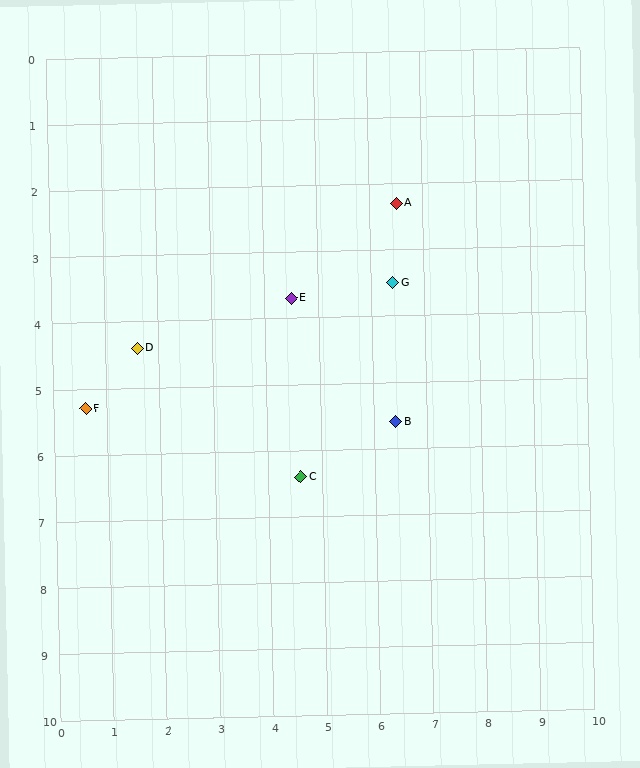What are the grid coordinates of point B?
Point B is at approximately (6.4, 5.6).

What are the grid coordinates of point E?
Point E is at approximately (4.5, 3.7).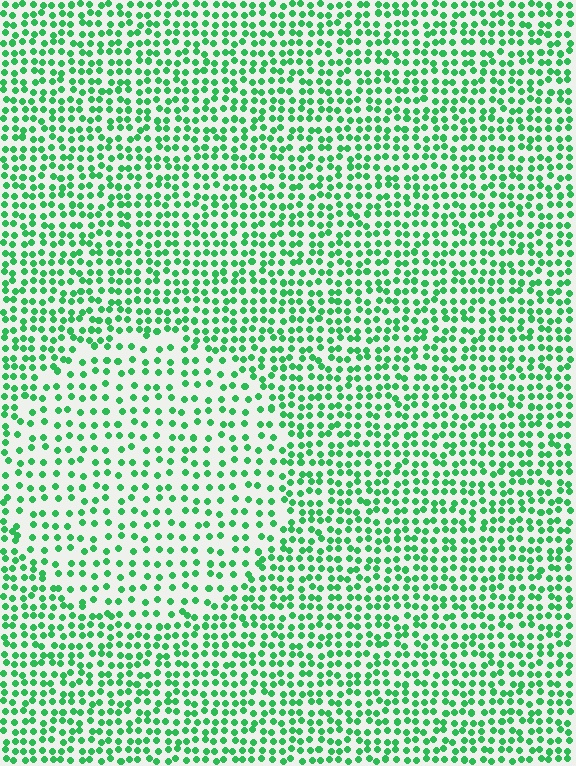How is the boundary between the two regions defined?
The boundary is defined by a change in element density (approximately 1.7x ratio). All elements are the same color, size, and shape.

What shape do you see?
I see a circle.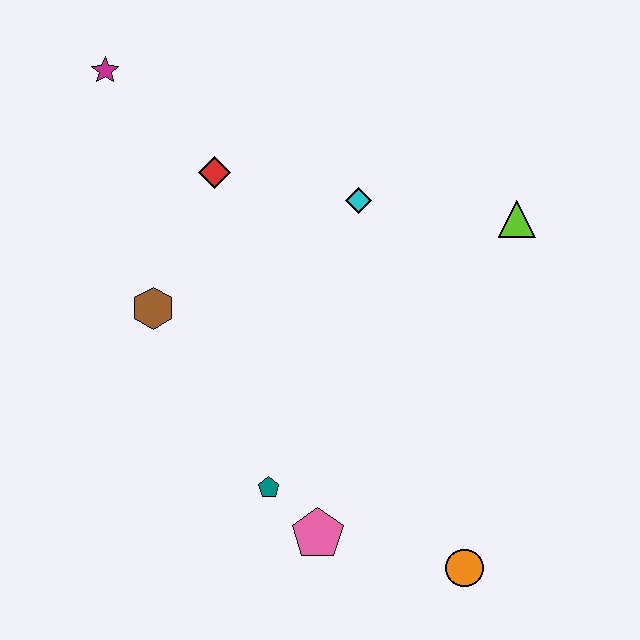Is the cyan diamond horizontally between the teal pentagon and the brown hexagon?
No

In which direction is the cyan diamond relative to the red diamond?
The cyan diamond is to the right of the red diamond.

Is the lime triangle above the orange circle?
Yes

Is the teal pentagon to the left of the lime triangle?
Yes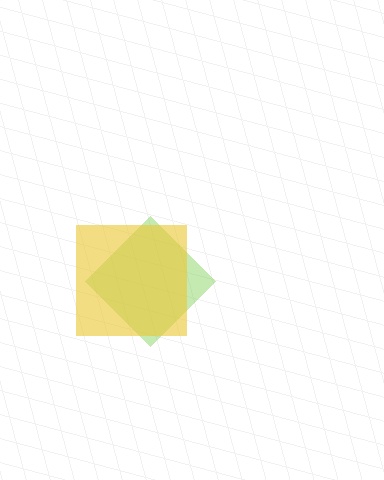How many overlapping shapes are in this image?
There are 2 overlapping shapes in the image.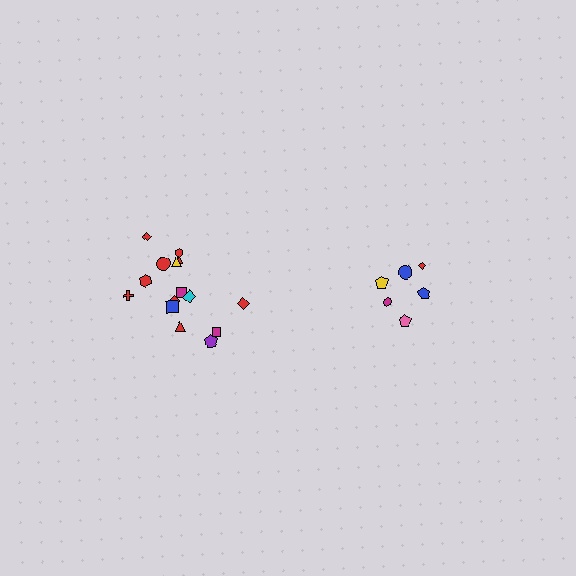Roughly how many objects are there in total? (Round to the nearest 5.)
Roughly 20 objects in total.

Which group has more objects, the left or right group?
The left group.